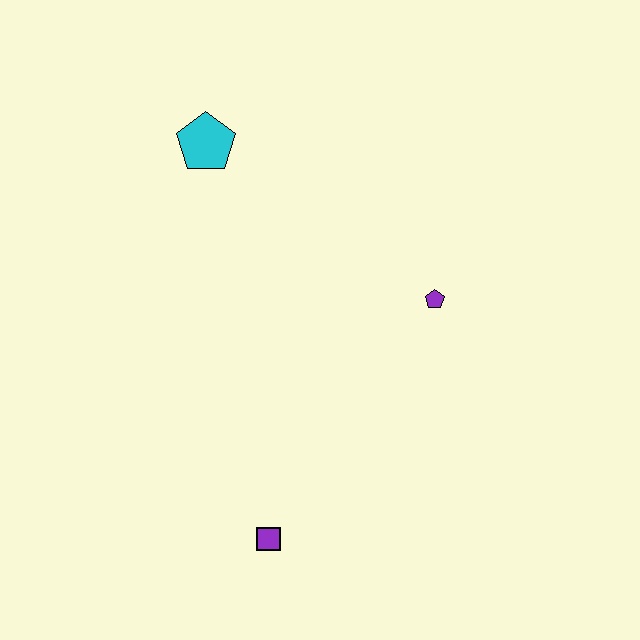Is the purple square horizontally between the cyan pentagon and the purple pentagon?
Yes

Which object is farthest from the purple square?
The cyan pentagon is farthest from the purple square.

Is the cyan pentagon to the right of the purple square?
No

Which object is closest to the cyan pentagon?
The purple pentagon is closest to the cyan pentagon.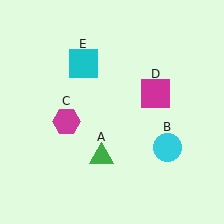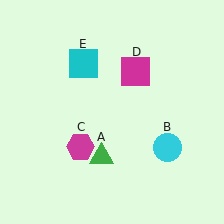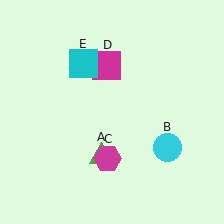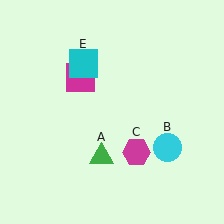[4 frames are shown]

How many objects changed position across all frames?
2 objects changed position: magenta hexagon (object C), magenta square (object D).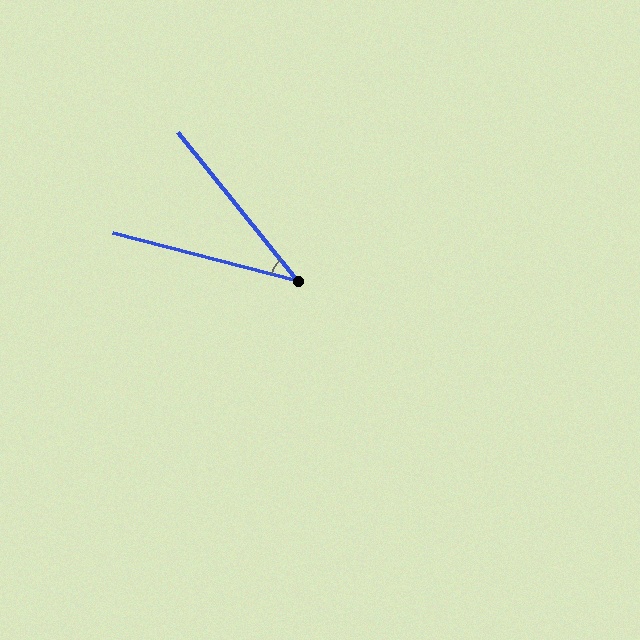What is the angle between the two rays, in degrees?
Approximately 37 degrees.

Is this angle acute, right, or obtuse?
It is acute.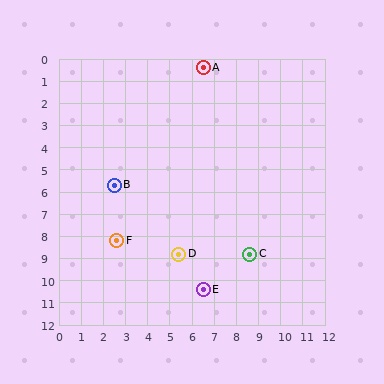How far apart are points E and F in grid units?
Points E and F are about 4.5 grid units apart.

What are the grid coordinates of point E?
Point E is at approximately (6.5, 10.4).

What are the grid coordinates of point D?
Point D is at approximately (5.4, 8.8).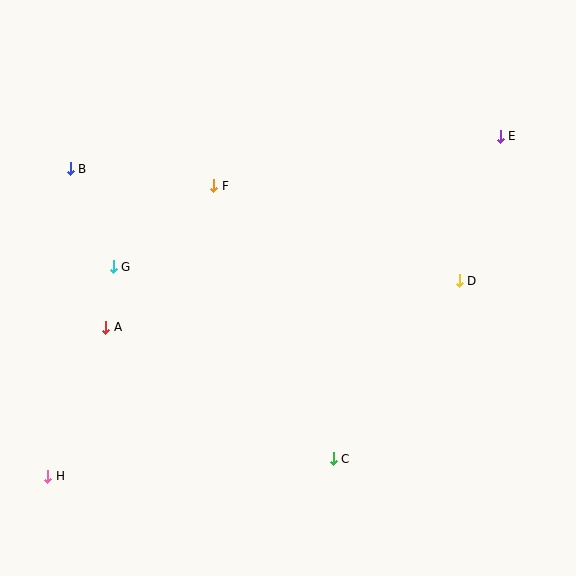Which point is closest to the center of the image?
Point F at (214, 186) is closest to the center.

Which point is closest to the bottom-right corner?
Point C is closest to the bottom-right corner.